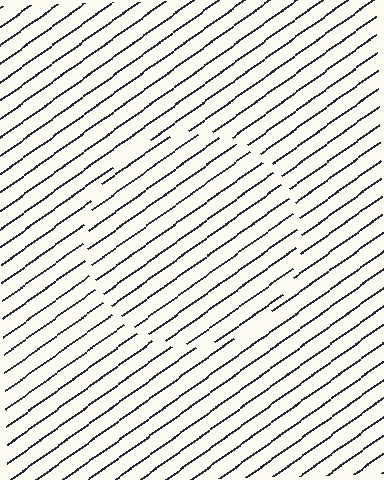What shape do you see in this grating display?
An illusory circle. The interior of the shape contains the same grating, shifted by half a period — the contour is defined by the phase discontinuity where line-ends from the inner and outer gratings abut.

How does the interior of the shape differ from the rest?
The interior of the shape contains the same grating, shifted by half a period — the contour is defined by the phase discontinuity where line-ends from the inner and outer gratings abut.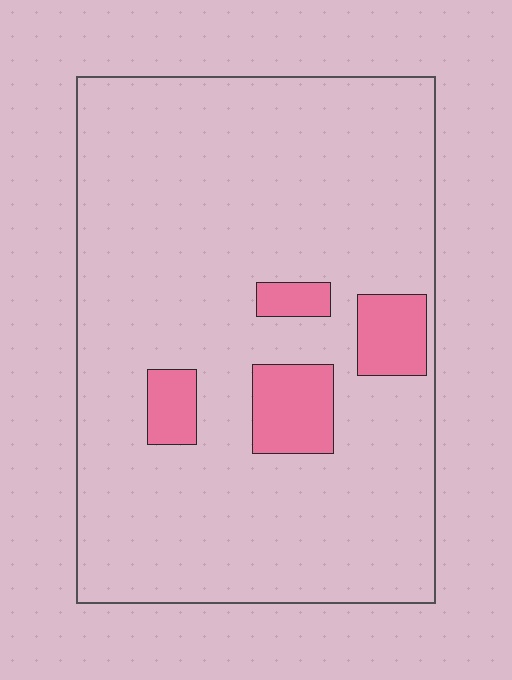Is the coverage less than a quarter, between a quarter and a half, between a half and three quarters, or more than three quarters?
Less than a quarter.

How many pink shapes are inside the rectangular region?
4.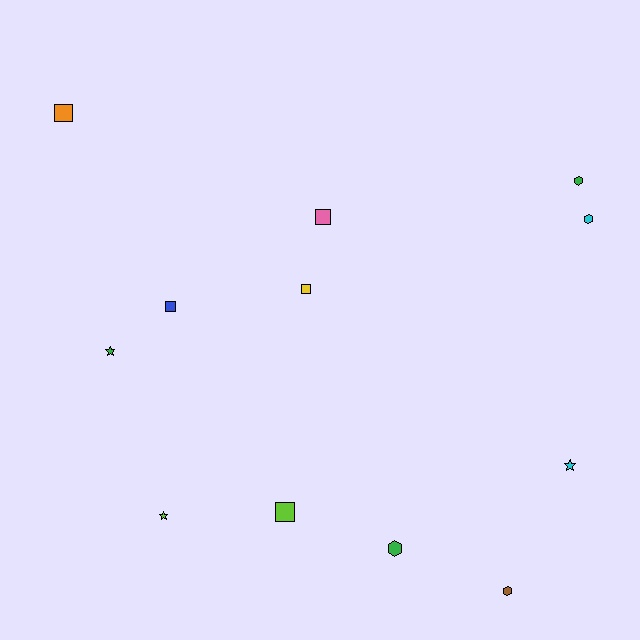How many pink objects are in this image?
There is 1 pink object.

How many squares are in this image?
There are 5 squares.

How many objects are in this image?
There are 12 objects.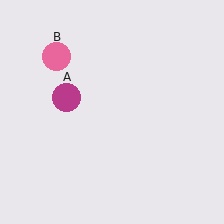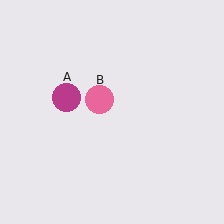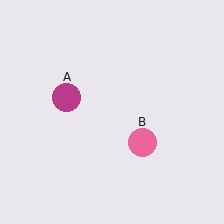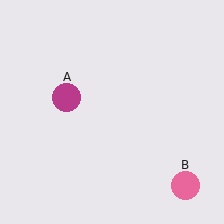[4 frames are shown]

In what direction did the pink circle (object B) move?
The pink circle (object B) moved down and to the right.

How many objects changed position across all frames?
1 object changed position: pink circle (object B).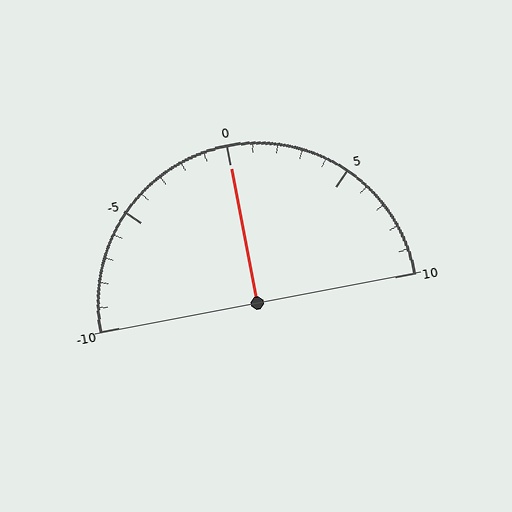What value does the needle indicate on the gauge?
The needle indicates approximately 0.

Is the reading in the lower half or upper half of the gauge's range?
The reading is in the upper half of the range (-10 to 10).